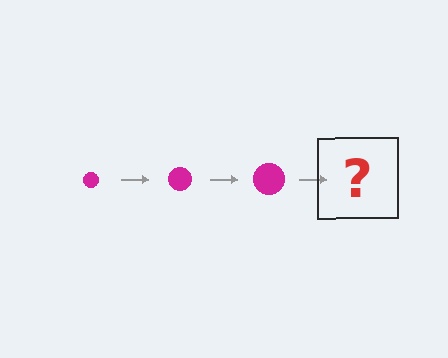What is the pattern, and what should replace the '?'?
The pattern is that the circle gets progressively larger each step. The '?' should be a magenta circle, larger than the previous one.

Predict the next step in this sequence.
The next step is a magenta circle, larger than the previous one.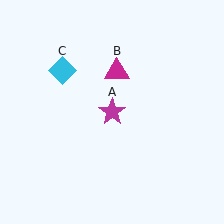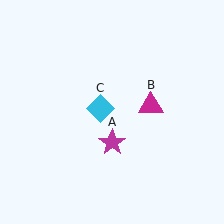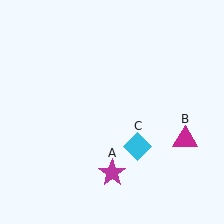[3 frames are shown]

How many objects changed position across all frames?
3 objects changed position: magenta star (object A), magenta triangle (object B), cyan diamond (object C).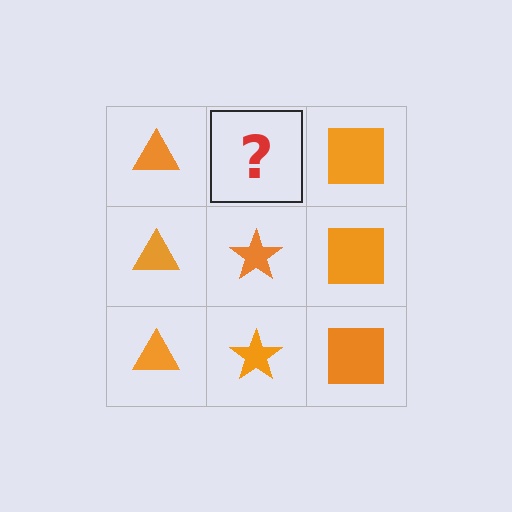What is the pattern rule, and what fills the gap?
The rule is that each column has a consistent shape. The gap should be filled with an orange star.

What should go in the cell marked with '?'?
The missing cell should contain an orange star.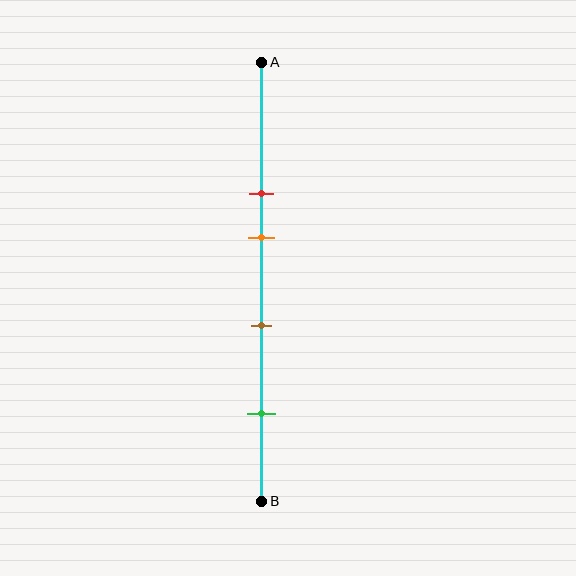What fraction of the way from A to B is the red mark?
The red mark is approximately 30% (0.3) of the way from A to B.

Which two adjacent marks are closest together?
The red and orange marks are the closest adjacent pair.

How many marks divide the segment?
There are 4 marks dividing the segment.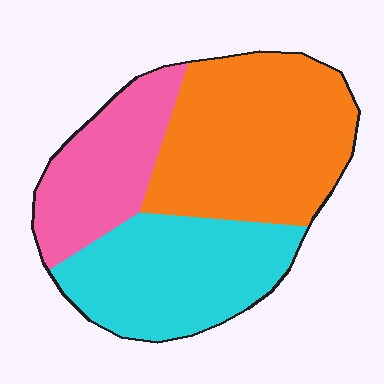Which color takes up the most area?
Orange, at roughly 45%.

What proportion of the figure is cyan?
Cyan takes up about one third (1/3) of the figure.